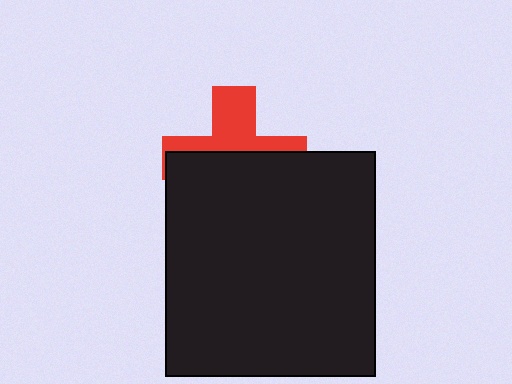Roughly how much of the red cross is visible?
A small part of it is visible (roughly 43%).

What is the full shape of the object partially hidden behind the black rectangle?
The partially hidden object is a red cross.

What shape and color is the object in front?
The object in front is a black rectangle.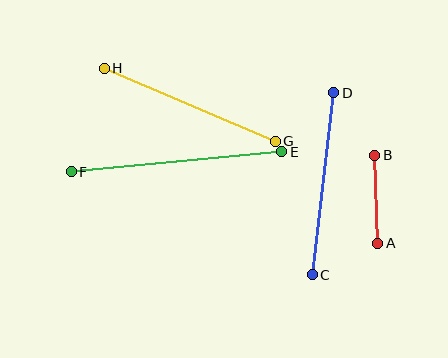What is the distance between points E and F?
The distance is approximately 211 pixels.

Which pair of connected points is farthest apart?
Points E and F are farthest apart.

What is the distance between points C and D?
The distance is approximately 183 pixels.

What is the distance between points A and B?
The distance is approximately 89 pixels.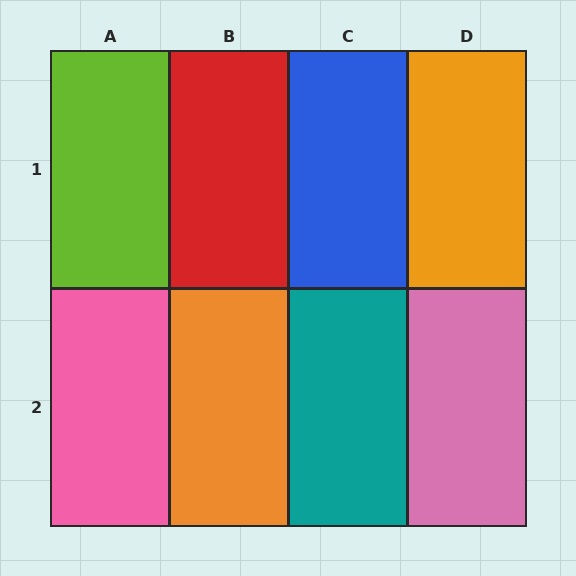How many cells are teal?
1 cell is teal.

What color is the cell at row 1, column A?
Lime.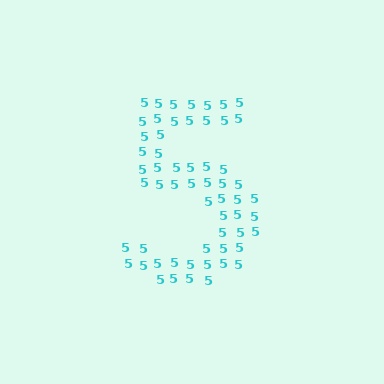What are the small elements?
The small elements are digit 5's.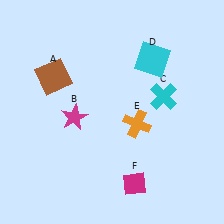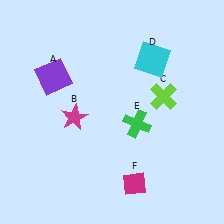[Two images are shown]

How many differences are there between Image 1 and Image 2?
There are 3 differences between the two images.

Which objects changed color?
A changed from brown to purple. C changed from cyan to lime. E changed from orange to green.